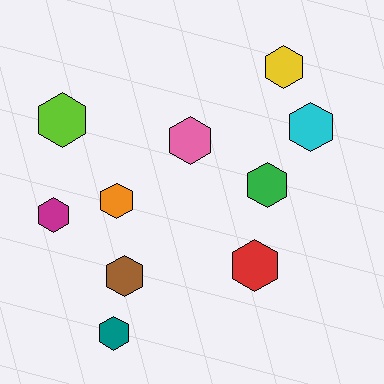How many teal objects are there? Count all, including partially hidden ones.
There is 1 teal object.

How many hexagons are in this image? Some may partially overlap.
There are 10 hexagons.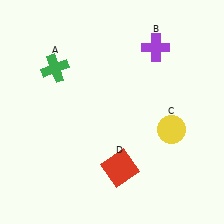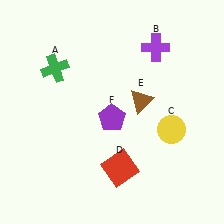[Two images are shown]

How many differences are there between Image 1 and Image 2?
There are 2 differences between the two images.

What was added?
A brown triangle (E), a purple pentagon (F) were added in Image 2.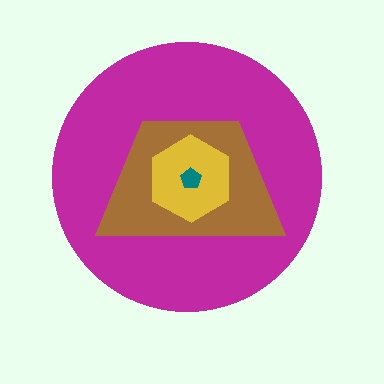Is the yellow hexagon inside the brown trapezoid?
Yes.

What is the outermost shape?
The magenta circle.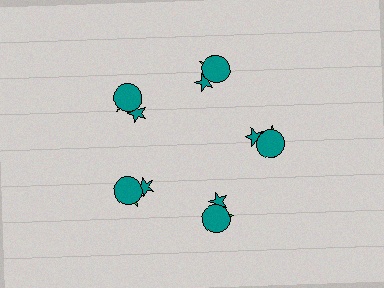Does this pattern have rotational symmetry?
Yes, this pattern has 5-fold rotational symmetry. It looks the same after rotating 72 degrees around the center.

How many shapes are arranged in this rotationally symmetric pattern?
There are 15 shapes, arranged in 5 groups of 3.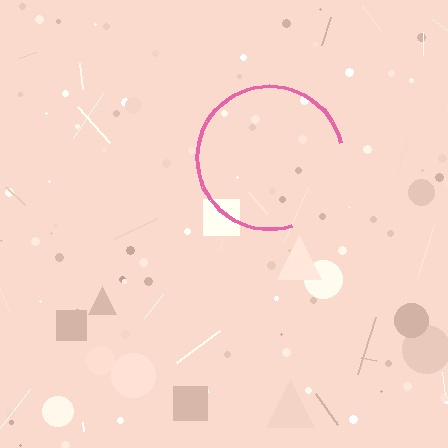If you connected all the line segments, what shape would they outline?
They would outline a circle.